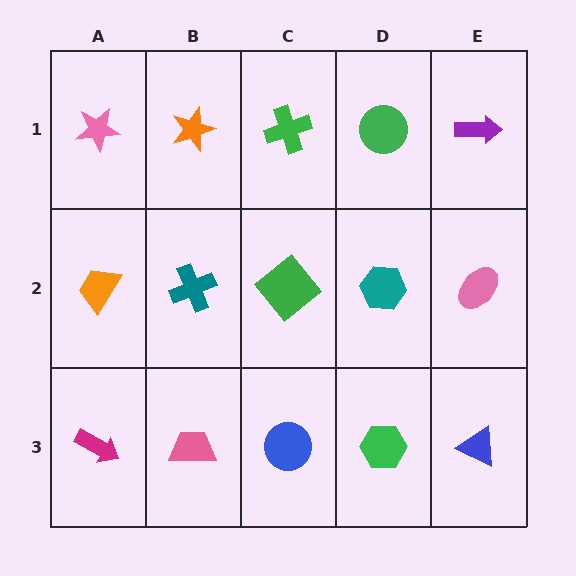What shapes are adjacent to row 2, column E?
A purple arrow (row 1, column E), a blue triangle (row 3, column E), a teal hexagon (row 2, column D).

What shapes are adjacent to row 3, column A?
An orange trapezoid (row 2, column A), a pink trapezoid (row 3, column B).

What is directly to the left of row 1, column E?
A green circle.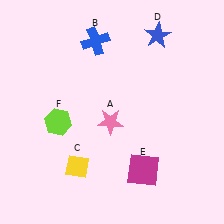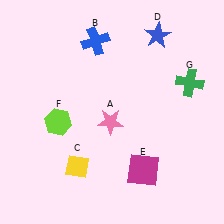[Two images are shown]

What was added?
A green cross (G) was added in Image 2.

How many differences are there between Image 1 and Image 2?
There is 1 difference between the two images.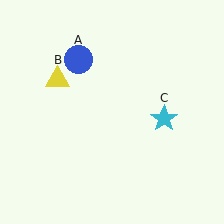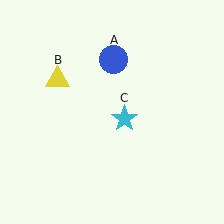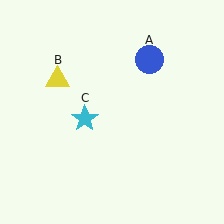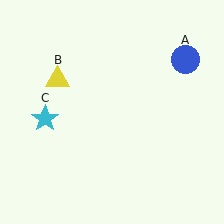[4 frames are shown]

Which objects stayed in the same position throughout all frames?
Yellow triangle (object B) remained stationary.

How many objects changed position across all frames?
2 objects changed position: blue circle (object A), cyan star (object C).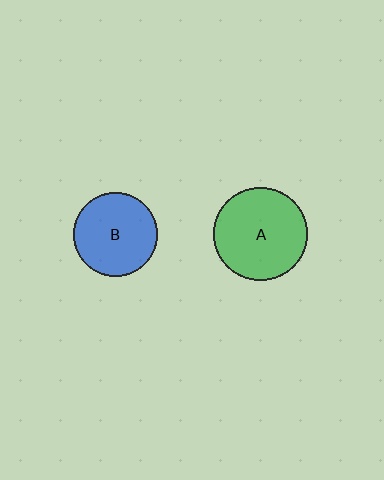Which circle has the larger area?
Circle A (green).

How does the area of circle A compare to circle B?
Approximately 1.2 times.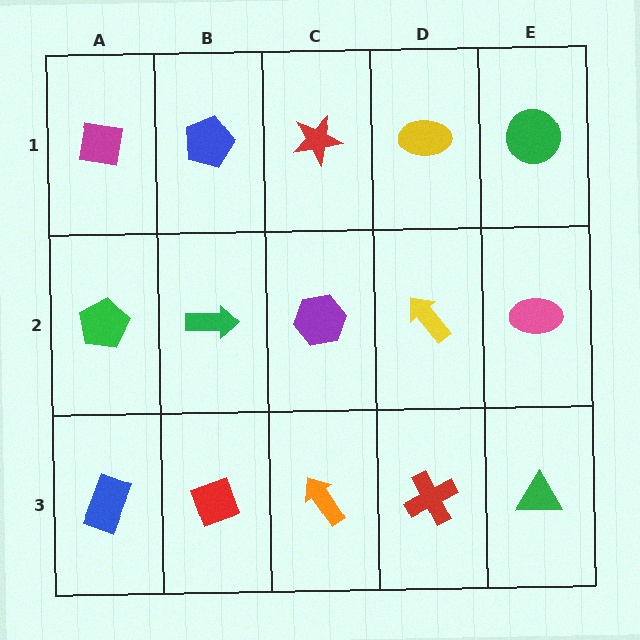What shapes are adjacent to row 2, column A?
A magenta square (row 1, column A), a blue rectangle (row 3, column A), a green arrow (row 2, column B).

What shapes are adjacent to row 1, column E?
A pink ellipse (row 2, column E), a yellow ellipse (row 1, column D).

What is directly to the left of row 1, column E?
A yellow ellipse.